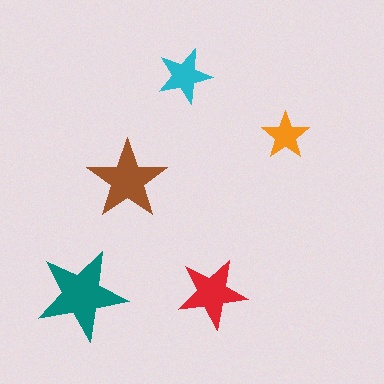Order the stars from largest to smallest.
the teal one, the brown one, the red one, the cyan one, the orange one.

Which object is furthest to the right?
The orange star is rightmost.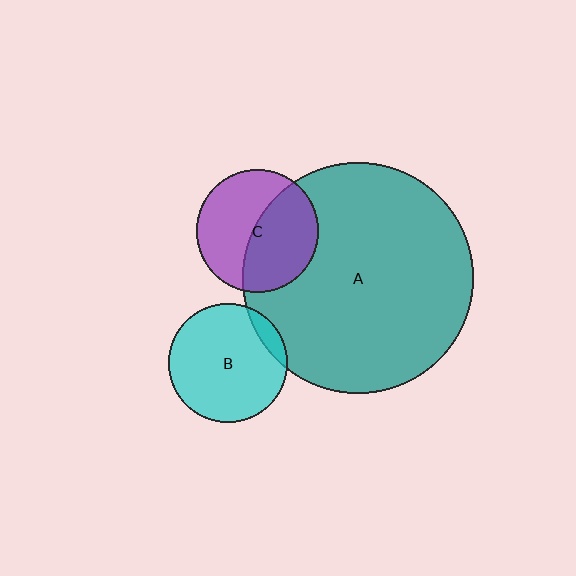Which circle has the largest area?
Circle A (teal).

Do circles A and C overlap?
Yes.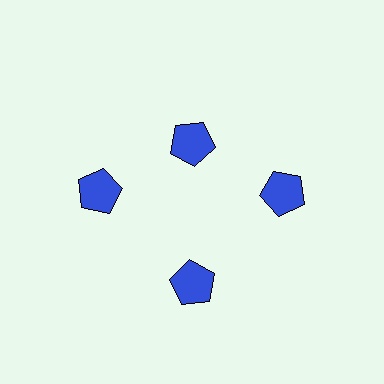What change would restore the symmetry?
The symmetry would be restored by moving it outward, back onto the ring so that all 4 pentagons sit at equal angles and equal distance from the center.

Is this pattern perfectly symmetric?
No. The 4 blue pentagons are arranged in a ring, but one element near the 12 o'clock position is pulled inward toward the center, breaking the 4-fold rotational symmetry.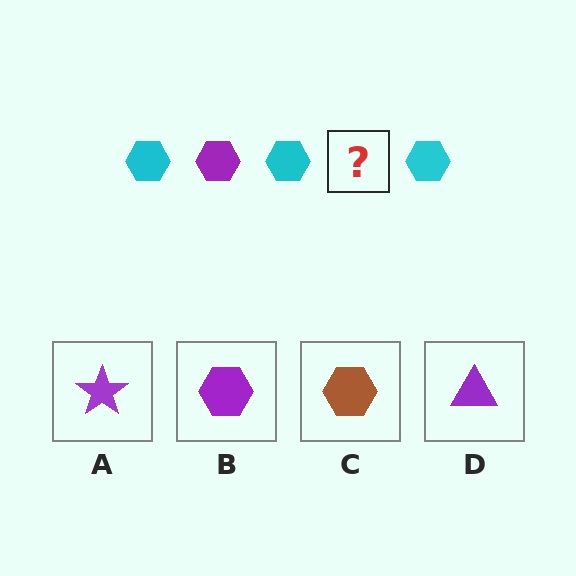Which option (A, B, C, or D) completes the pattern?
B.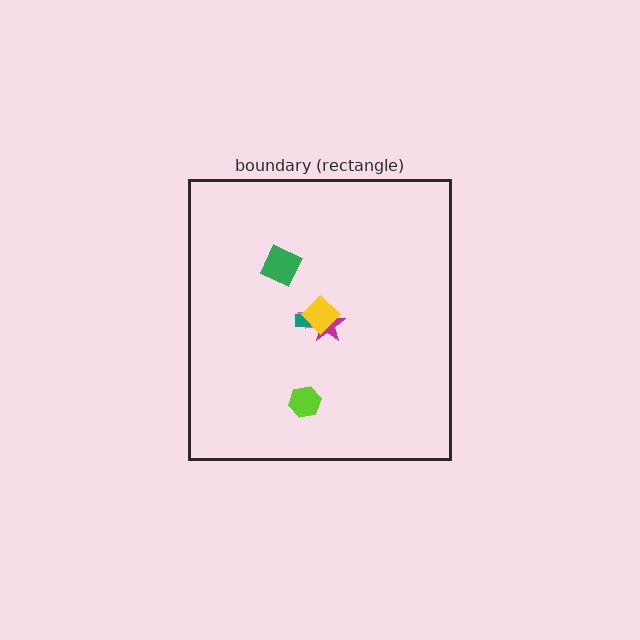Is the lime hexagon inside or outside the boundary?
Inside.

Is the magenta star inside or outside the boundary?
Inside.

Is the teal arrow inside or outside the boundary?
Inside.